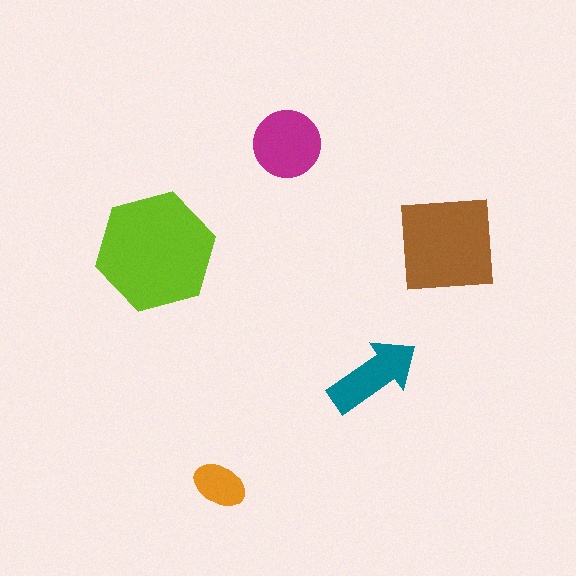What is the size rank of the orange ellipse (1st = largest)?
5th.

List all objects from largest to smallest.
The lime hexagon, the brown square, the magenta circle, the teal arrow, the orange ellipse.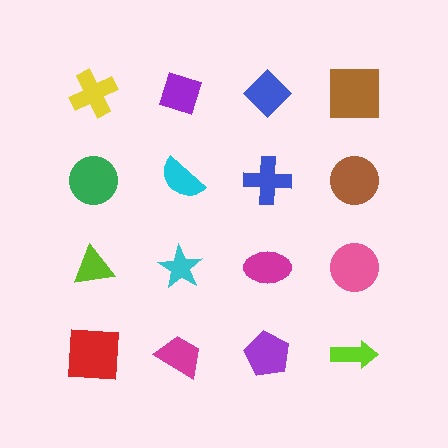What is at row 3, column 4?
A pink circle.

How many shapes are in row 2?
4 shapes.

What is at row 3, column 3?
A magenta ellipse.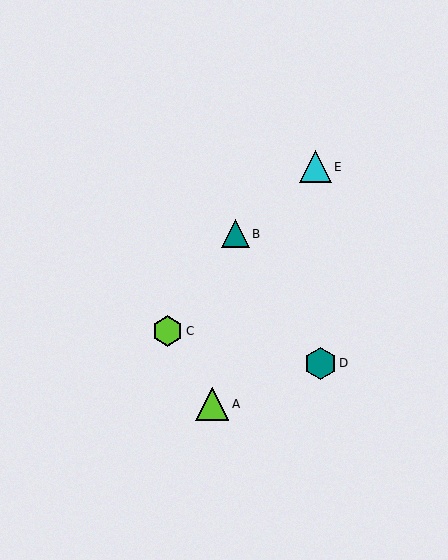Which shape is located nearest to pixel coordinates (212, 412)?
The lime triangle (labeled A) at (212, 404) is nearest to that location.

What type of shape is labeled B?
Shape B is a teal triangle.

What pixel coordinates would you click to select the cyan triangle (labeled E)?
Click at (315, 167) to select the cyan triangle E.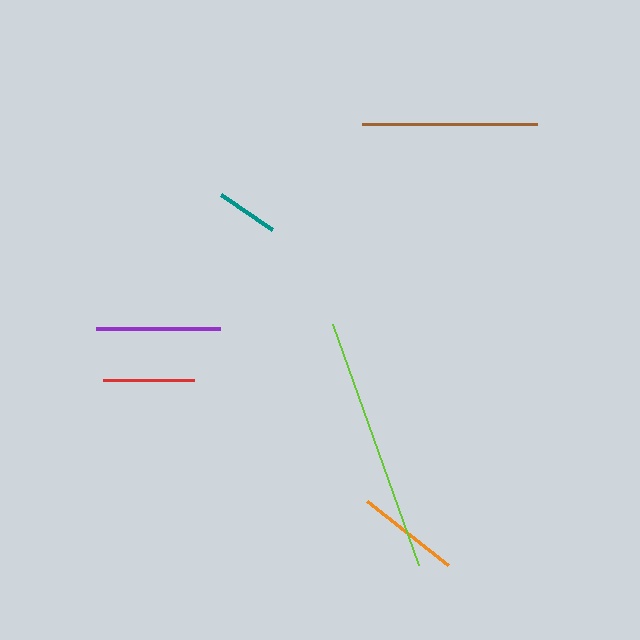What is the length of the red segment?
The red segment is approximately 91 pixels long.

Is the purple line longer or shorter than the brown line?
The brown line is longer than the purple line.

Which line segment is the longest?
The lime line is the longest at approximately 256 pixels.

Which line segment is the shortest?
The teal line is the shortest at approximately 63 pixels.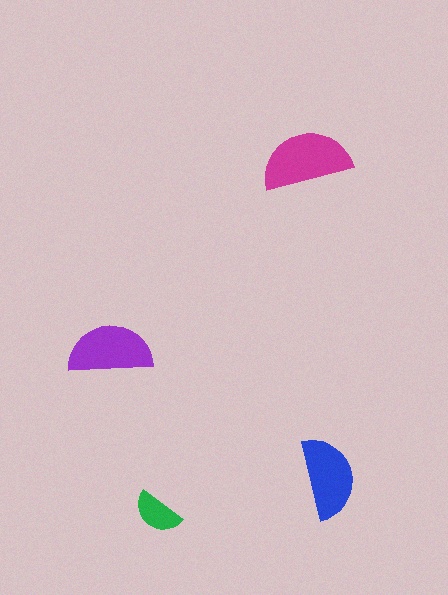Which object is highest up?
The magenta semicircle is topmost.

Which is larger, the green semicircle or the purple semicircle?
The purple one.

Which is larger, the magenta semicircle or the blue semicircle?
The magenta one.